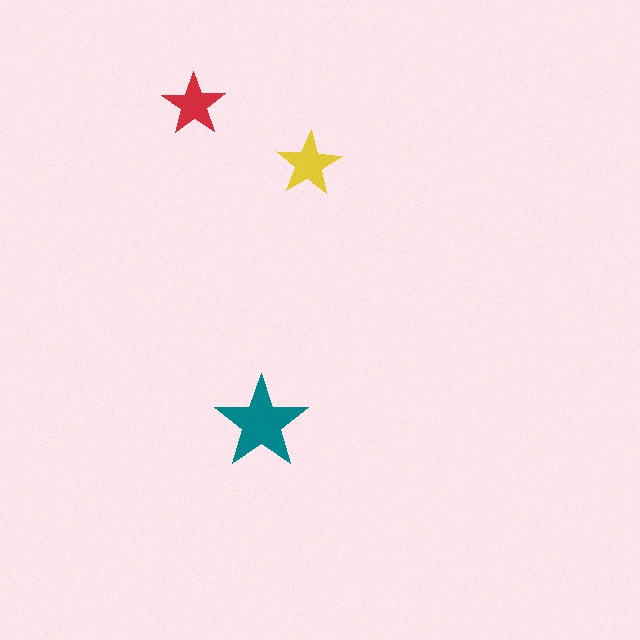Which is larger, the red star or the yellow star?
The yellow one.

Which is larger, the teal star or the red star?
The teal one.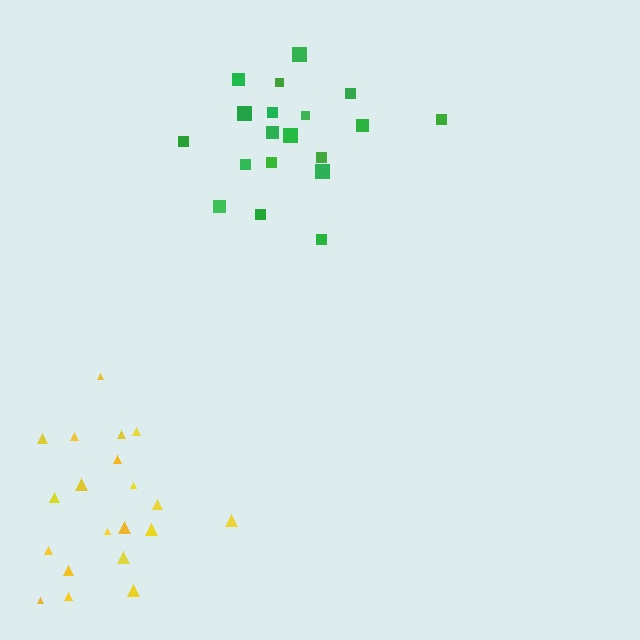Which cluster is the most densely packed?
Yellow.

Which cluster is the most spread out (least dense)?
Green.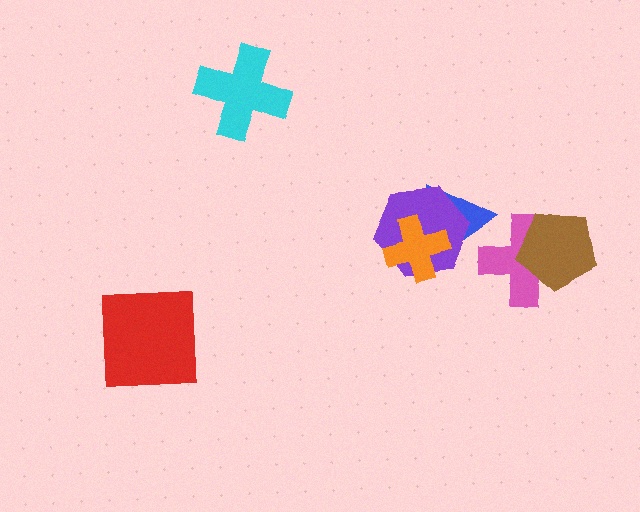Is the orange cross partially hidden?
No, no other shape covers it.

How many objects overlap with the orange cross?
2 objects overlap with the orange cross.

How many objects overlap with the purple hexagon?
2 objects overlap with the purple hexagon.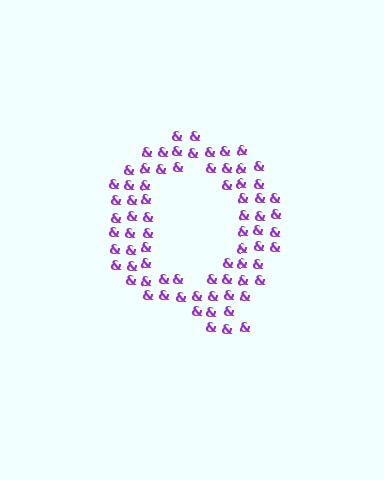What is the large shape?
The large shape is the letter Q.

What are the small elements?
The small elements are ampersands.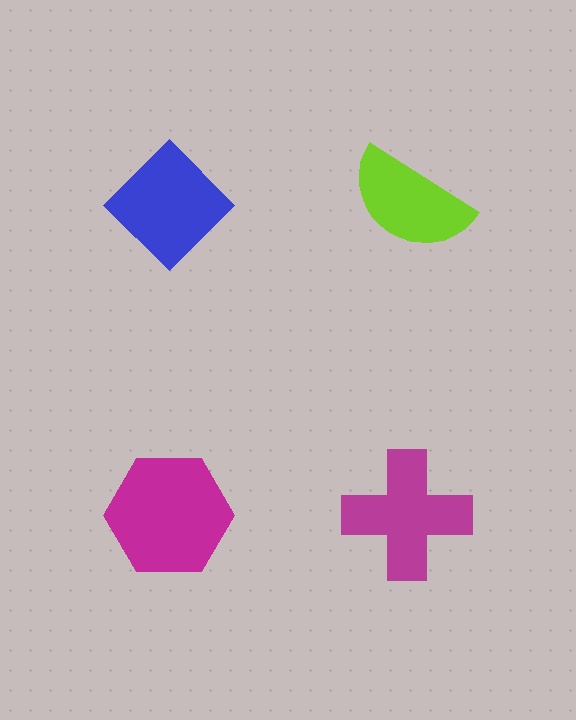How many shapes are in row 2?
2 shapes.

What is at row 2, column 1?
A magenta hexagon.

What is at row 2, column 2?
A magenta cross.